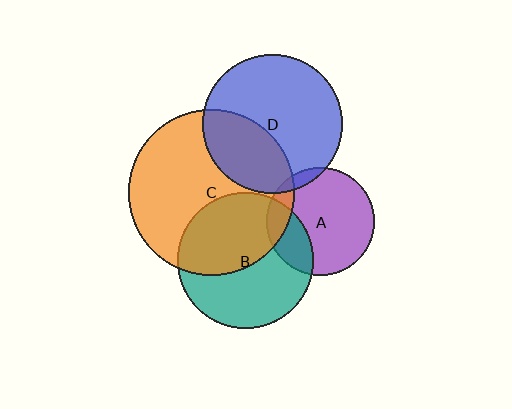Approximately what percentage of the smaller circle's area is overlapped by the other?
Approximately 5%.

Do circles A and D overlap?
Yes.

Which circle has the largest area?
Circle C (orange).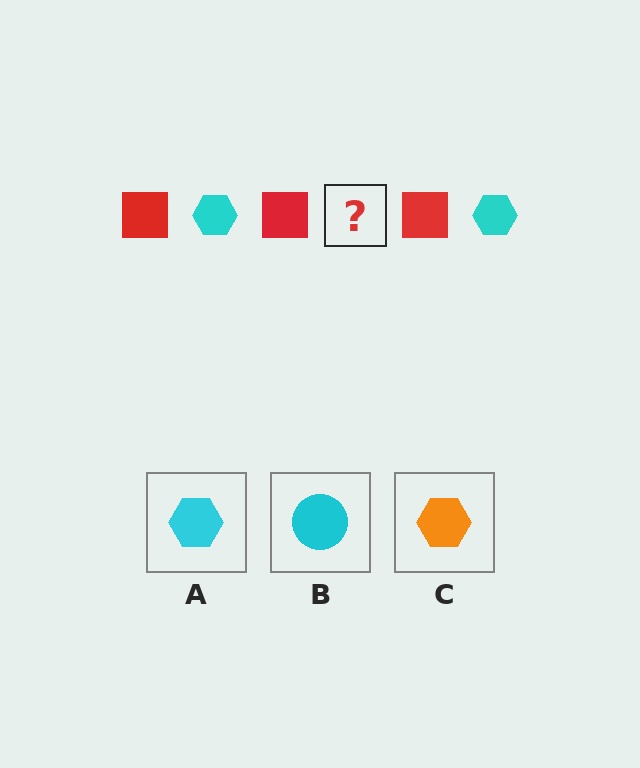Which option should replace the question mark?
Option A.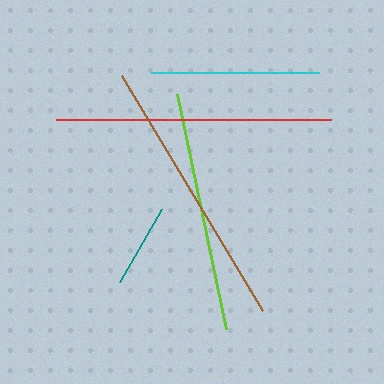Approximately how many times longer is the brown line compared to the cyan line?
The brown line is approximately 1.6 times the length of the cyan line.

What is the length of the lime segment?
The lime segment is approximately 240 pixels long.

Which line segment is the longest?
The red line is the longest at approximately 275 pixels.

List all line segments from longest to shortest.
From longest to shortest: red, brown, lime, cyan, teal.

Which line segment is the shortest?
The teal line is the shortest at approximately 85 pixels.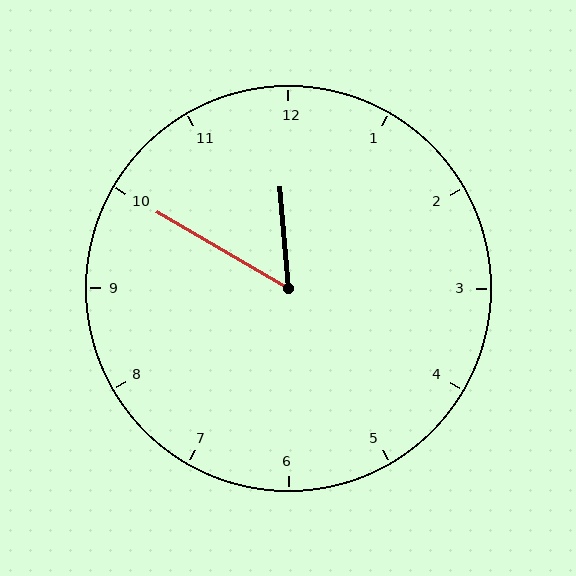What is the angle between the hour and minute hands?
Approximately 55 degrees.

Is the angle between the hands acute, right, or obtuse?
It is acute.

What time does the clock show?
11:50.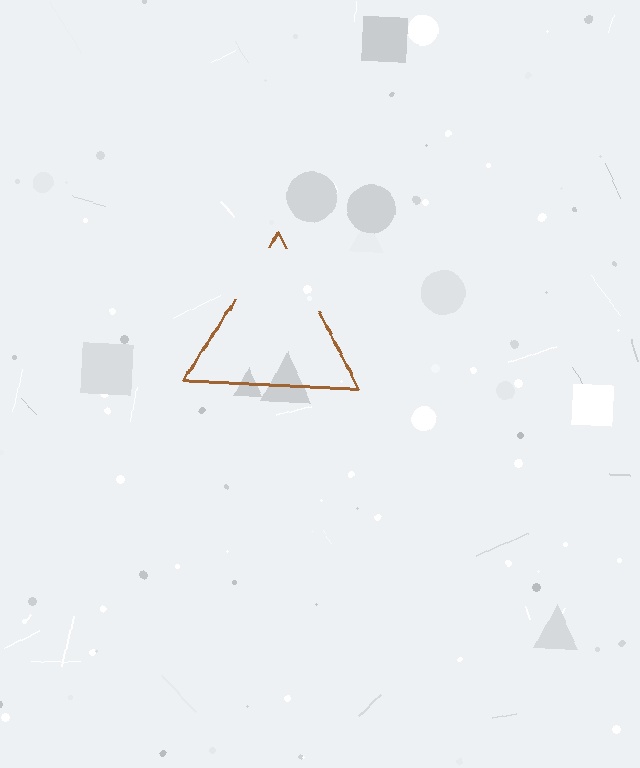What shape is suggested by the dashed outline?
The dashed outline suggests a triangle.